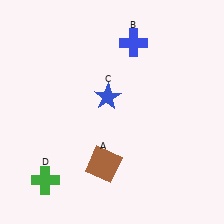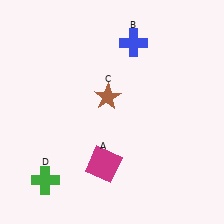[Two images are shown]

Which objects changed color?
A changed from brown to magenta. C changed from blue to brown.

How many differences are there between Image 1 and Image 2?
There are 2 differences between the two images.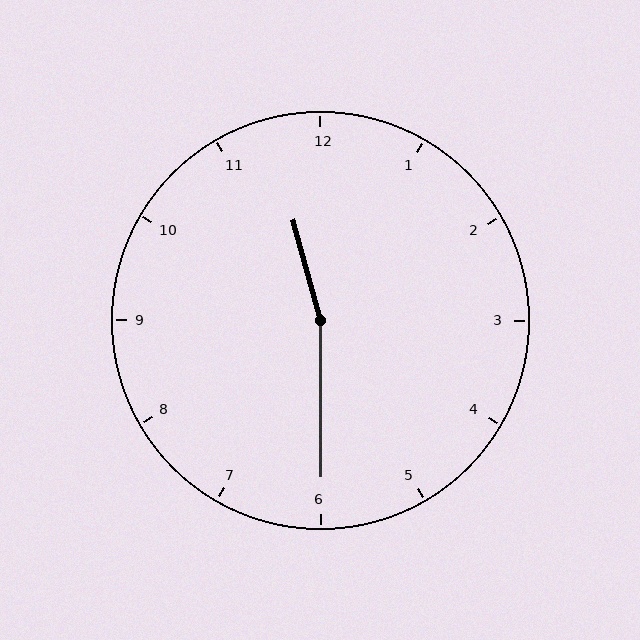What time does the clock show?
11:30.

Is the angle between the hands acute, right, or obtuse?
It is obtuse.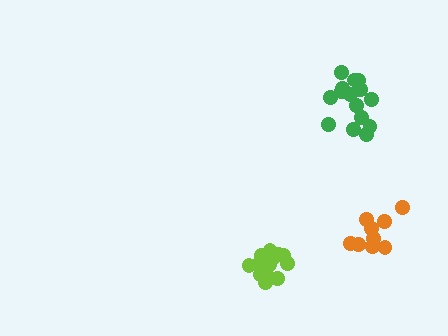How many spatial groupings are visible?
There are 3 spatial groupings.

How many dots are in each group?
Group 1: 9 dots, Group 2: 14 dots, Group 3: 15 dots (38 total).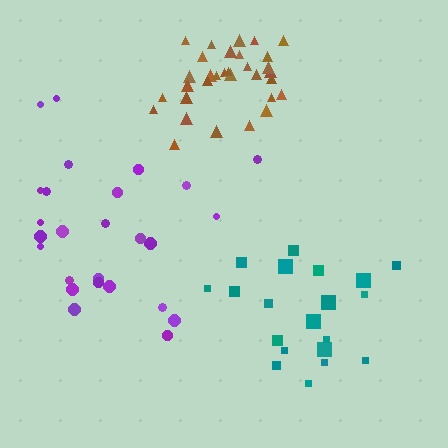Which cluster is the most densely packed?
Brown.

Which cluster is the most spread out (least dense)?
Purple.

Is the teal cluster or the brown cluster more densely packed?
Brown.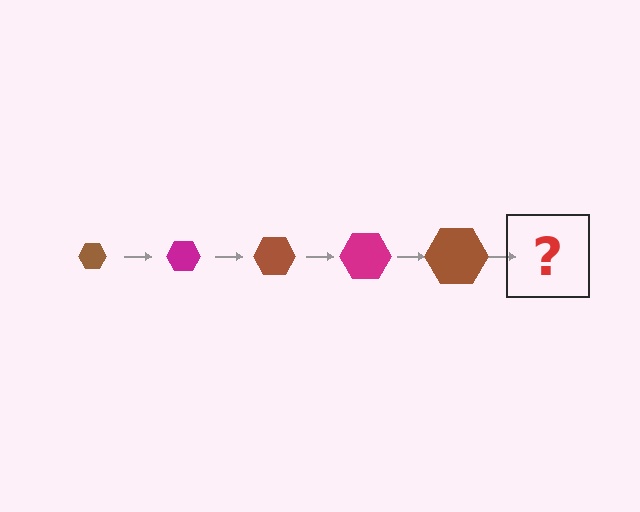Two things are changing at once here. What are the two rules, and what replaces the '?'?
The two rules are that the hexagon grows larger each step and the color cycles through brown and magenta. The '?' should be a magenta hexagon, larger than the previous one.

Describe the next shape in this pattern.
It should be a magenta hexagon, larger than the previous one.